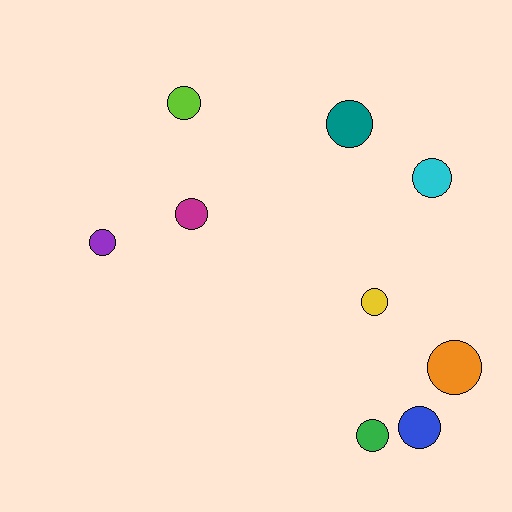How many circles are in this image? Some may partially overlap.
There are 9 circles.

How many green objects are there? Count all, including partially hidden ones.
There is 1 green object.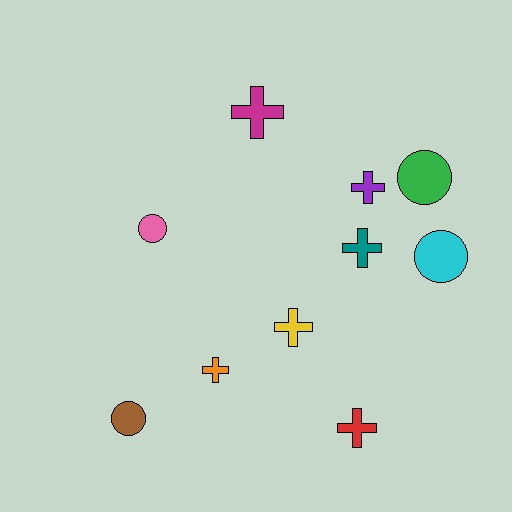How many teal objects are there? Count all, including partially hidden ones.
There is 1 teal object.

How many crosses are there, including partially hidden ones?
There are 6 crosses.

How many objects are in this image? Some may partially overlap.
There are 10 objects.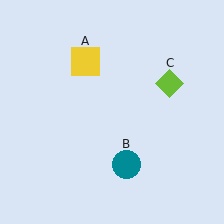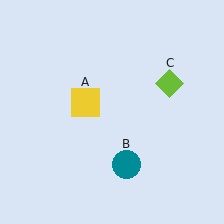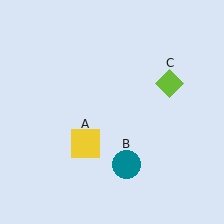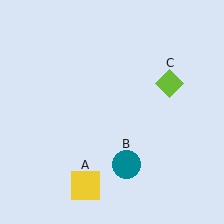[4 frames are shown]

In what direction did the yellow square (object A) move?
The yellow square (object A) moved down.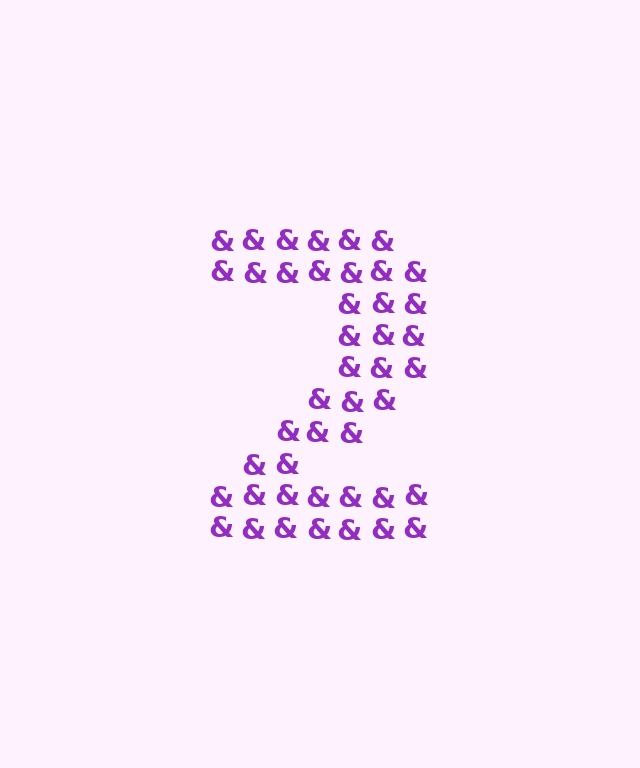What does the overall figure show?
The overall figure shows the digit 2.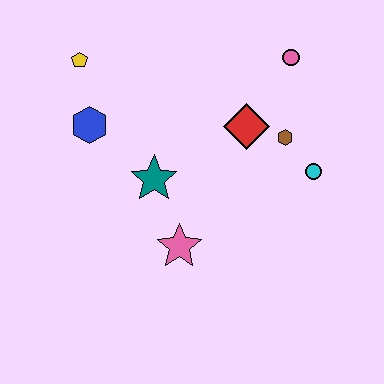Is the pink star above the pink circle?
No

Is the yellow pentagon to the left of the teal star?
Yes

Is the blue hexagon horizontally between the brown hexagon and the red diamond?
No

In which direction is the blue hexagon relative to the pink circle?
The blue hexagon is to the left of the pink circle.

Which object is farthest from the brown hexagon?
The yellow pentagon is farthest from the brown hexagon.